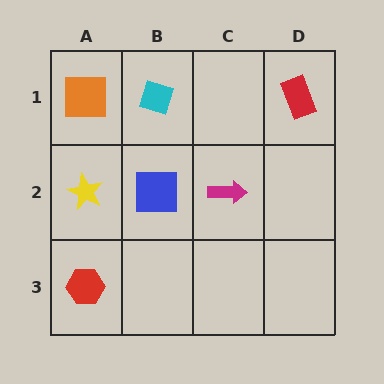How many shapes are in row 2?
3 shapes.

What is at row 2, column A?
A yellow star.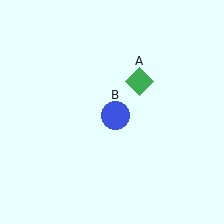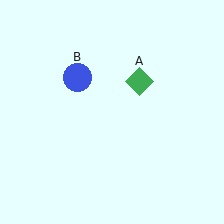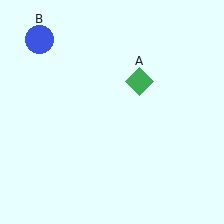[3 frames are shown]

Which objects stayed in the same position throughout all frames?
Green diamond (object A) remained stationary.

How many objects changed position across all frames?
1 object changed position: blue circle (object B).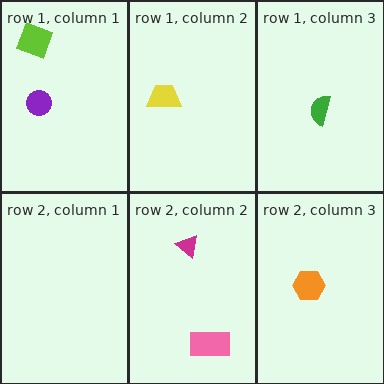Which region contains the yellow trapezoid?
The row 1, column 2 region.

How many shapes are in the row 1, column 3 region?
1.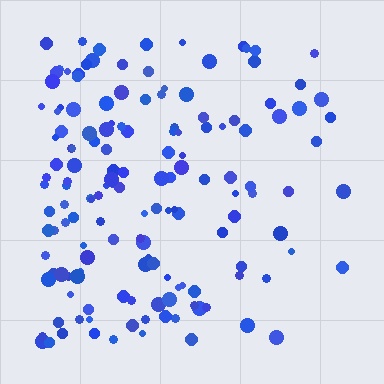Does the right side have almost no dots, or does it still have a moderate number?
Still a moderate number, just noticeably fewer than the left.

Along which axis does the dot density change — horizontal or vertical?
Horizontal.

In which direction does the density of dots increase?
From right to left, with the left side densest.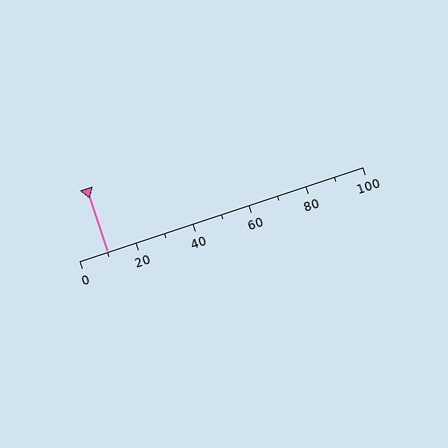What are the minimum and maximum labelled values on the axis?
The axis runs from 0 to 100.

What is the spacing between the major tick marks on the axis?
The major ticks are spaced 20 apart.